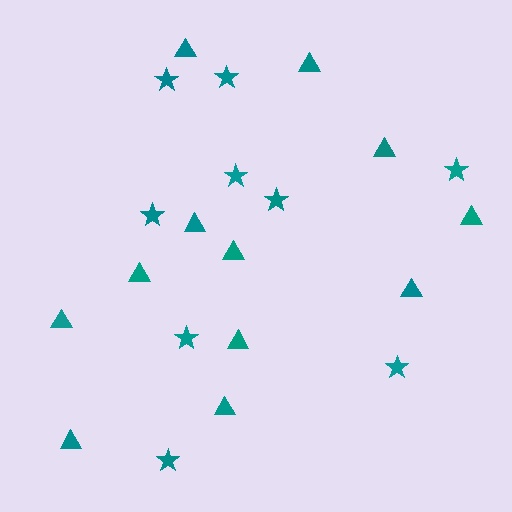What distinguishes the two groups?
There are 2 groups: one group of stars (9) and one group of triangles (12).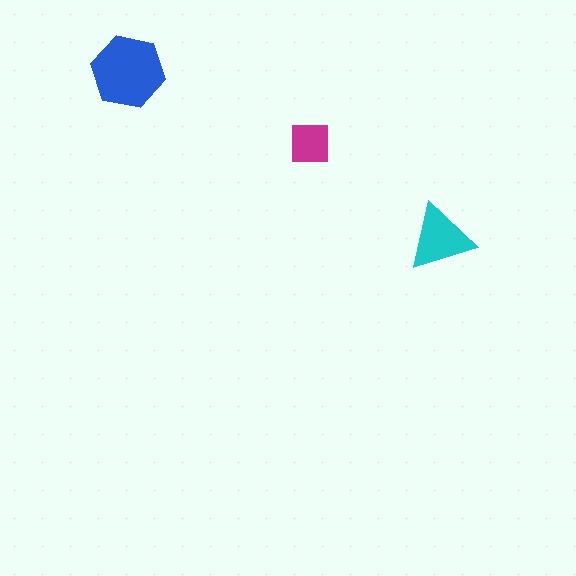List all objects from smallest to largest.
The magenta square, the cyan triangle, the blue hexagon.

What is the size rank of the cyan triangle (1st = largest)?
2nd.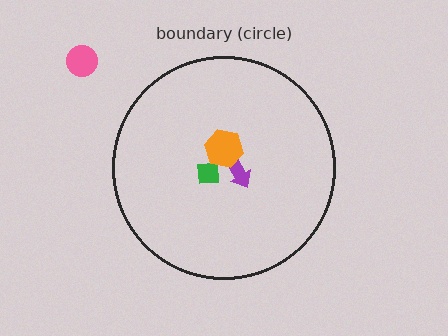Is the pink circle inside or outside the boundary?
Outside.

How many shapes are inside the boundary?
3 inside, 1 outside.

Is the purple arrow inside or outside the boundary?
Inside.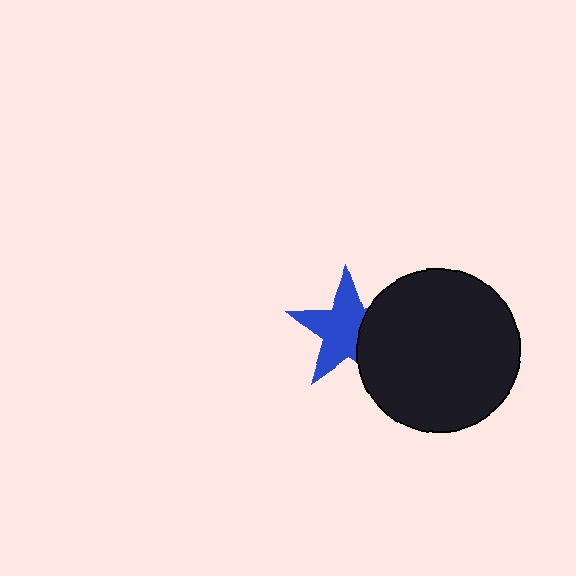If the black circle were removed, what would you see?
You would see the complete blue star.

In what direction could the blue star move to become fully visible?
The blue star could move left. That would shift it out from behind the black circle entirely.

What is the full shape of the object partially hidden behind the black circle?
The partially hidden object is a blue star.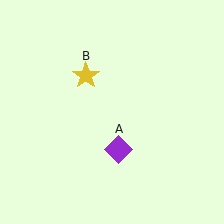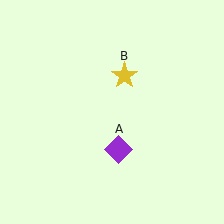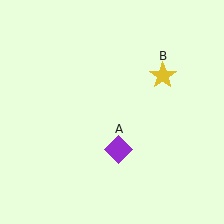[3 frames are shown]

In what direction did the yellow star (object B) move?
The yellow star (object B) moved right.